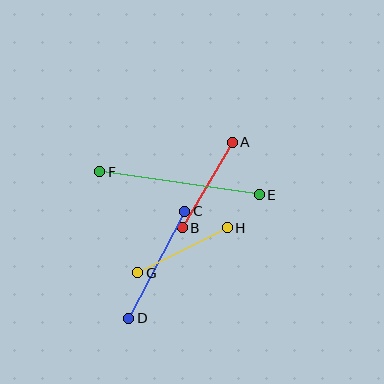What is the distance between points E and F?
The distance is approximately 161 pixels.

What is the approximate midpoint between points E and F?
The midpoint is at approximately (179, 183) pixels.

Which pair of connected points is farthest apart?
Points E and F are farthest apart.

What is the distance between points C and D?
The distance is approximately 121 pixels.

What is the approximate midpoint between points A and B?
The midpoint is at approximately (207, 185) pixels.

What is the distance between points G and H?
The distance is approximately 100 pixels.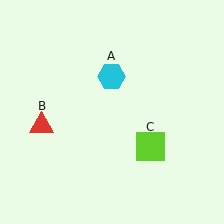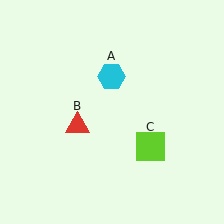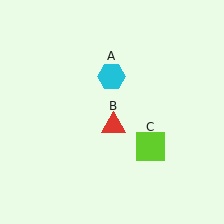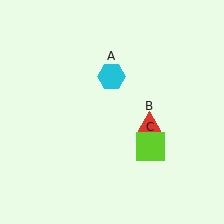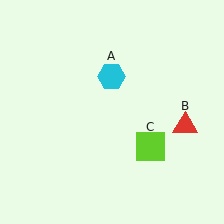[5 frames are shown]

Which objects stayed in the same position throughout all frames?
Cyan hexagon (object A) and lime square (object C) remained stationary.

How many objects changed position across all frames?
1 object changed position: red triangle (object B).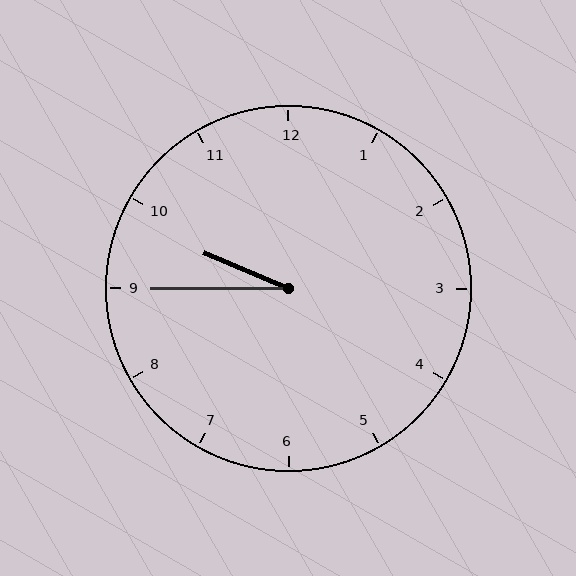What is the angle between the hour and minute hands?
Approximately 22 degrees.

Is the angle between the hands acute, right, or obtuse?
It is acute.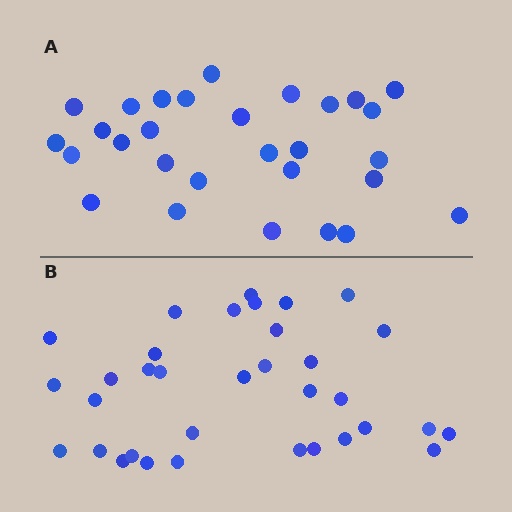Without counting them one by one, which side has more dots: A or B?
Region B (the bottom region) has more dots.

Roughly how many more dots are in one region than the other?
Region B has about 5 more dots than region A.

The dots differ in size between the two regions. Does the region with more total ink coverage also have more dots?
No. Region A has more total ink coverage because its dots are larger, but region B actually contains more individual dots. Total area can be misleading — the number of items is what matters here.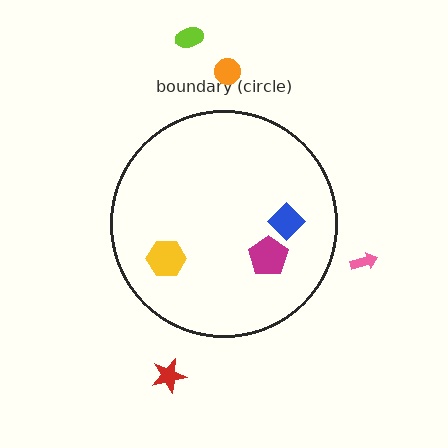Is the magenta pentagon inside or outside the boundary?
Inside.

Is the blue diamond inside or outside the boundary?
Inside.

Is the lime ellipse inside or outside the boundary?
Outside.